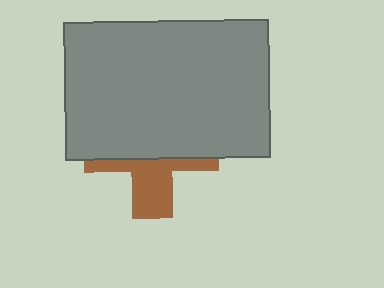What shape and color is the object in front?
The object in front is a gray rectangle.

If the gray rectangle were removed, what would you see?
You would see the complete brown cross.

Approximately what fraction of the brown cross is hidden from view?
Roughly 63% of the brown cross is hidden behind the gray rectangle.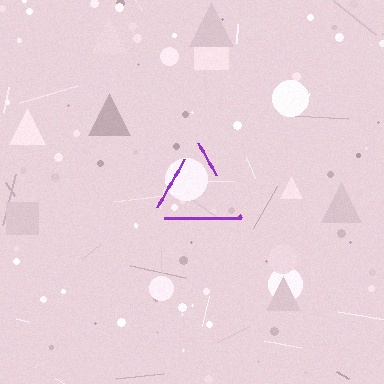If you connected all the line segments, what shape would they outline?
They would outline a triangle.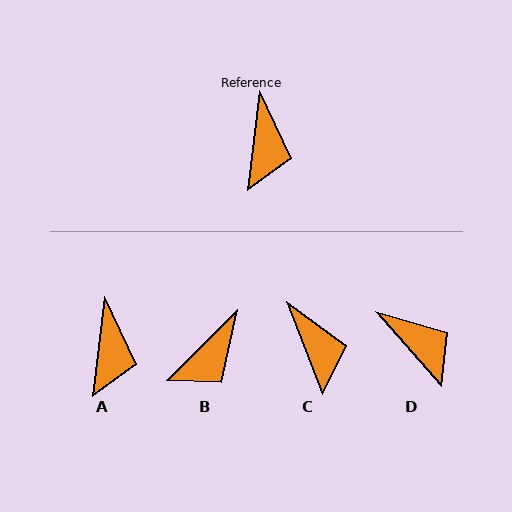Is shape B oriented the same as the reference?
No, it is off by about 38 degrees.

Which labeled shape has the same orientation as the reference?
A.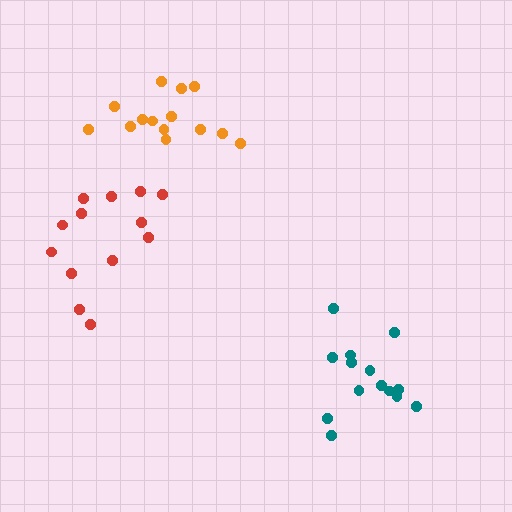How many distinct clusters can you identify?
There are 3 distinct clusters.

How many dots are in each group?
Group 1: 14 dots, Group 2: 13 dots, Group 3: 14 dots (41 total).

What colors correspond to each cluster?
The clusters are colored: teal, red, orange.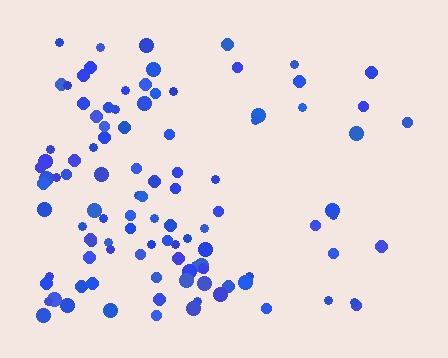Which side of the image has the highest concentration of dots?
The left.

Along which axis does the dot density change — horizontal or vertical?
Horizontal.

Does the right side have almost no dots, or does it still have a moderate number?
Still a moderate number, just noticeably fewer than the left.